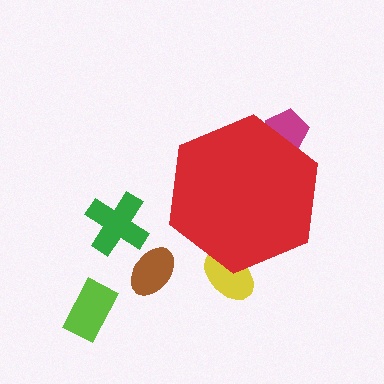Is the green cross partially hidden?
No, the green cross is fully visible.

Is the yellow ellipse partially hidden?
Yes, the yellow ellipse is partially hidden behind the red hexagon.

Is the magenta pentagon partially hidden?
Yes, the magenta pentagon is partially hidden behind the red hexagon.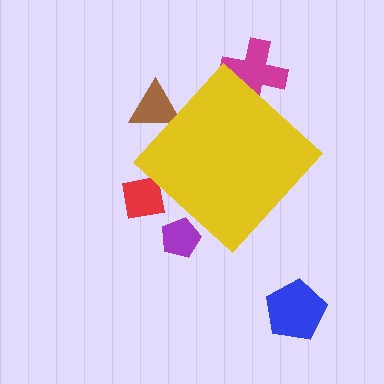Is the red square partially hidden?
Yes, the red square is partially hidden behind the yellow diamond.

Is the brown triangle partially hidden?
Yes, the brown triangle is partially hidden behind the yellow diamond.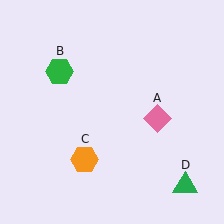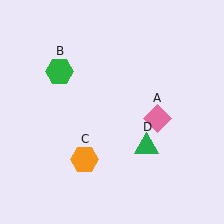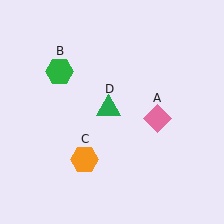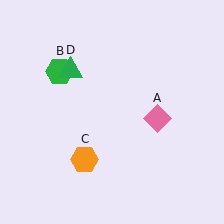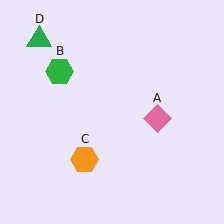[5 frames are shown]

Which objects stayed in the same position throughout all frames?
Pink diamond (object A) and green hexagon (object B) and orange hexagon (object C) remained stationary.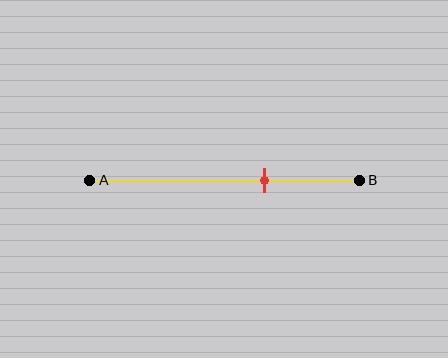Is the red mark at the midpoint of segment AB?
No, the mark is at about 65% from A, not at the 50% midpoint.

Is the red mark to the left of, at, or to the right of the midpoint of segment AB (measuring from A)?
The red mark is to the right of the midpoint of segment AB.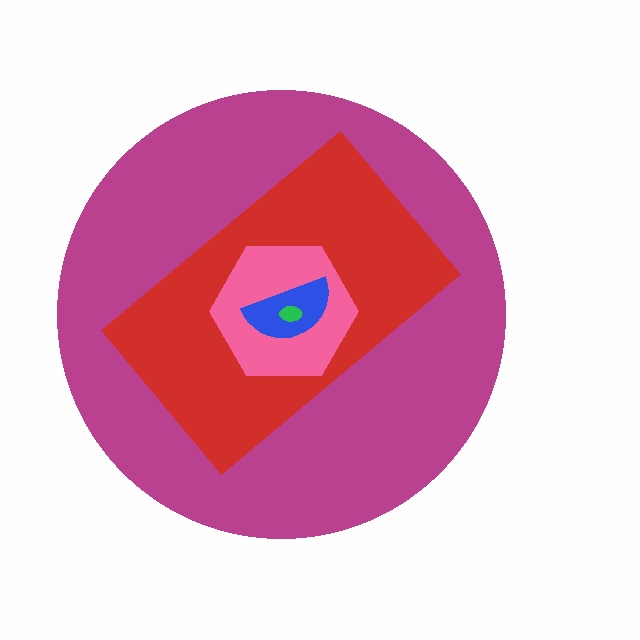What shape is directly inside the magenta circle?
The red rectangle.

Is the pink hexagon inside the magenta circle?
Yes.